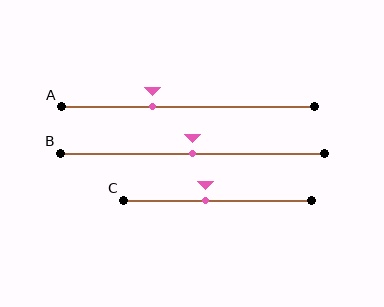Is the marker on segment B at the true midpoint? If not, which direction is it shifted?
Yes, the marker on segment B is at the true midpoint.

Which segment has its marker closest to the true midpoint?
Segment B has its marker closest to the true midpoint.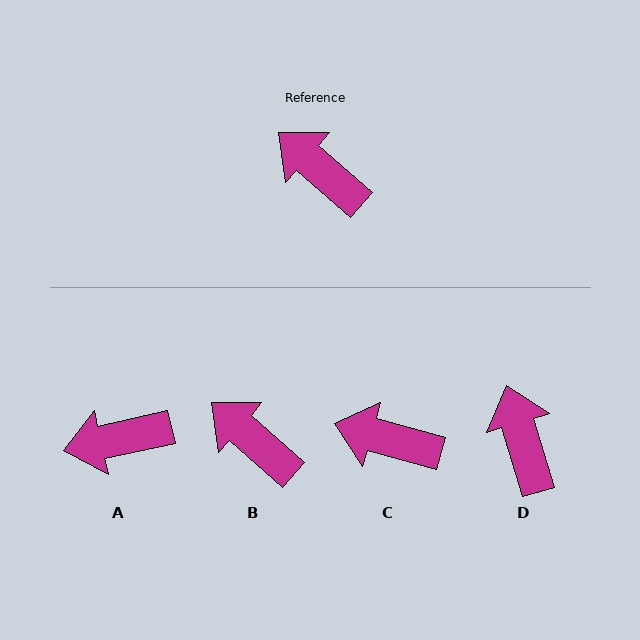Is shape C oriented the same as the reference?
No, it is off by about 26 degrees.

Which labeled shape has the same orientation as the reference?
B.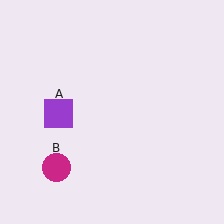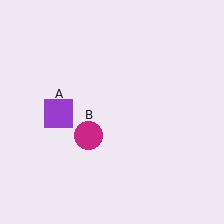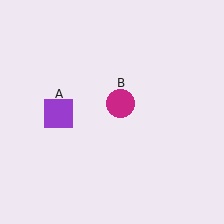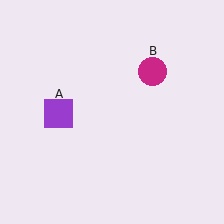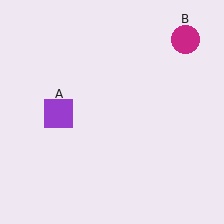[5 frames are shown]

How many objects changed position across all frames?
1 object changed position: magenta circle (object B).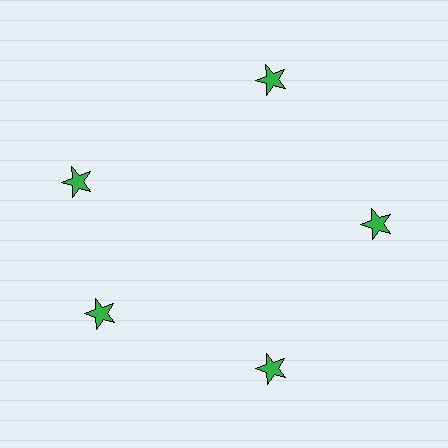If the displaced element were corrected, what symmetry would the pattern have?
It would have 5-fold rotational symmetry — the pattern would map onto itself every 72 degrees.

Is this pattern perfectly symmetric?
No. The 5 green stars are arranged in a ring, but one element near the 10 o'clock position is rotated out of alignment along the ring, breaking the 5-fold rotational symmetry.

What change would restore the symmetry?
The symmetry would be restored by rotating it back into even spacing with its neighbors so that all 5 stars sit at equal angles and equal distance from the center.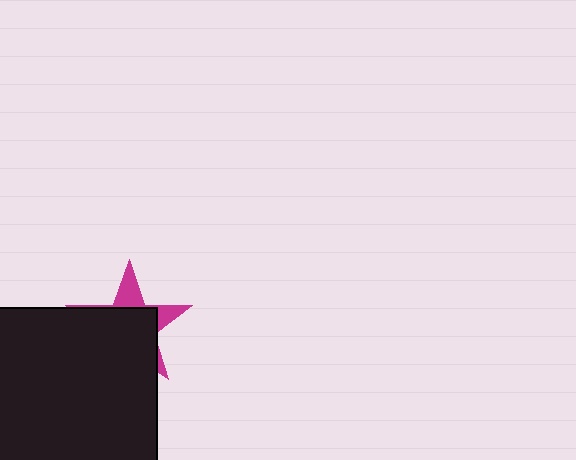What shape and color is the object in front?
The object in front is a black square.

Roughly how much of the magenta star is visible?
A small part of it is visible (roughly 30%).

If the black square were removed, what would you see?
You would see the complete magenta star.